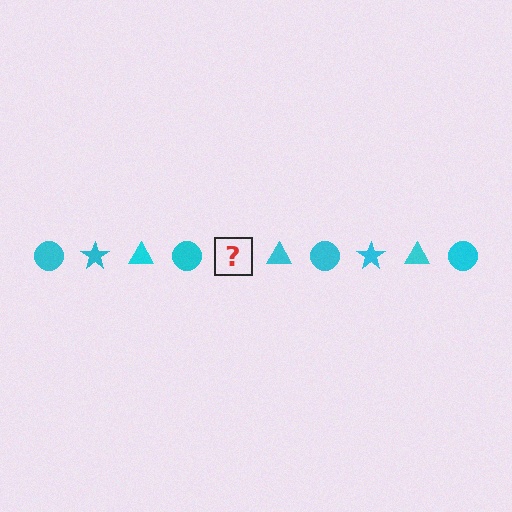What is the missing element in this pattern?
The missing element is a cyan star.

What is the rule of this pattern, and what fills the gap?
The rule is that the pattern cycles through circle, star, triangle shapes in cyan. The gap should be filled with a cyan star.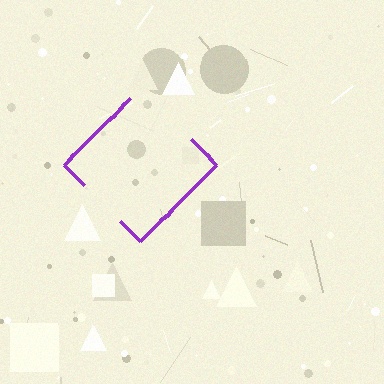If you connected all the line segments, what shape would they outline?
They would outline a diamond.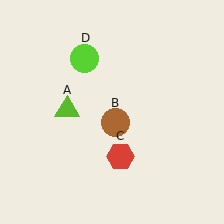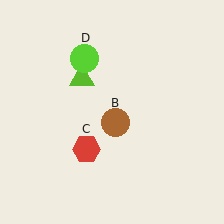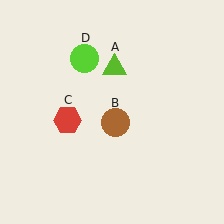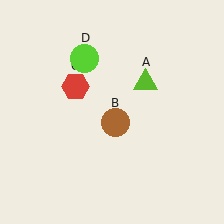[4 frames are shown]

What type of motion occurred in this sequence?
The lime triangle (object A), red hexagon (object C) rotated clockwise around the center of the scene.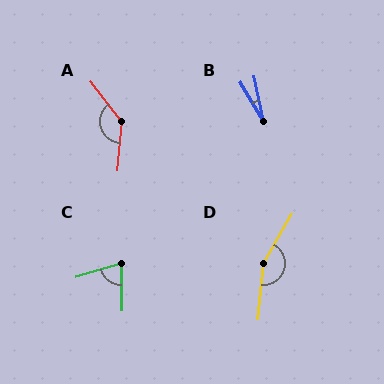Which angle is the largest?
D, at approximately 155 degrees.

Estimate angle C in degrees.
Approximately 74 degrees.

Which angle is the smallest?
B, at approximately 19 degrees.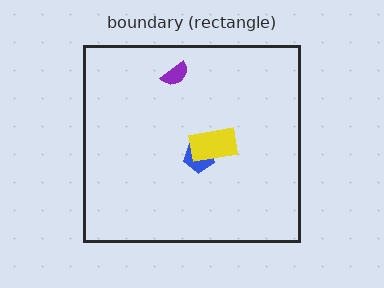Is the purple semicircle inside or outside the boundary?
Inside.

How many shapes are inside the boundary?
3 inside, 0 outside.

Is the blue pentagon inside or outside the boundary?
Inside.